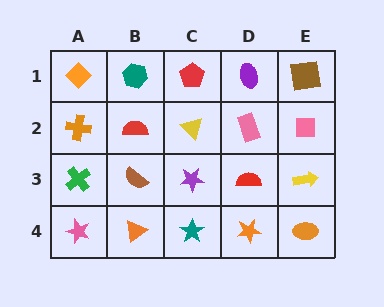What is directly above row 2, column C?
A red pentagon.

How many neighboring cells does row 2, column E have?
3.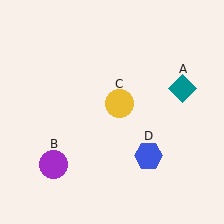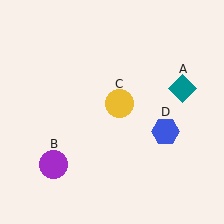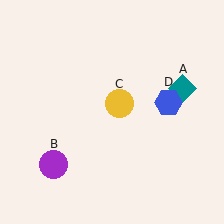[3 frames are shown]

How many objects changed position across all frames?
1 object changed position: blue hexagon (object D).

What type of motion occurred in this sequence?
The blue hexagon (object D) rotated counterclockwise around the center of the scene.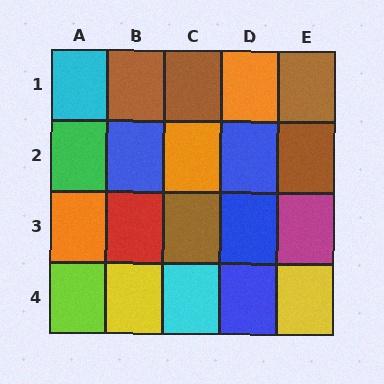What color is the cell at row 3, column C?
Brown.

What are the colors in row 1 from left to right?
Cyan, brown, brown, orange, brown.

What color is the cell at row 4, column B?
Yellow.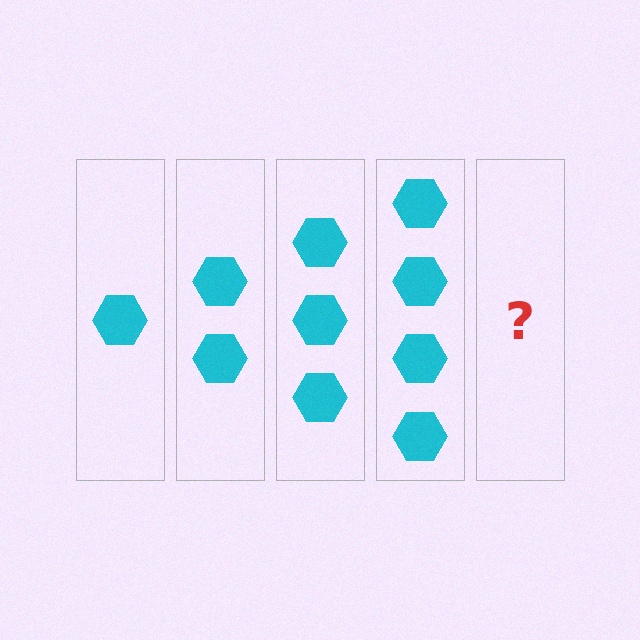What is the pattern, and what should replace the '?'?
The pattern is that each step adds one more hexagon. The '?' should be 5 hexagons.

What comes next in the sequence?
The next element should be 5 hexagons.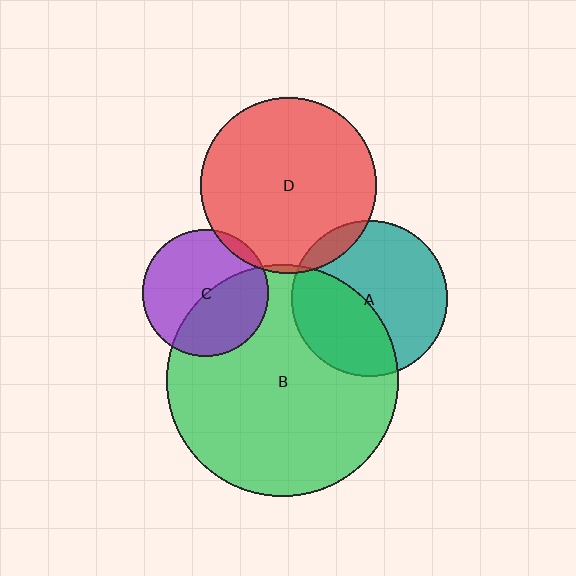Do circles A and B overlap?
Yes.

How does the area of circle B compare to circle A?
Approximately 2.2 times.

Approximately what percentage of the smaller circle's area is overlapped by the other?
Approximately 40%.